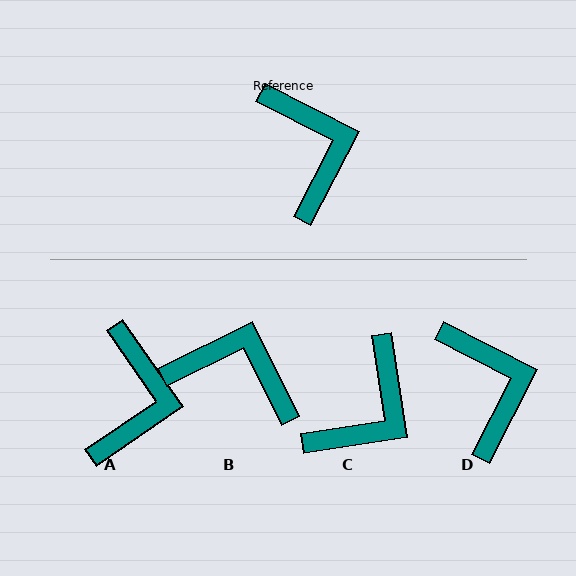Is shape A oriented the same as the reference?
No, it is off by about 28 degrees.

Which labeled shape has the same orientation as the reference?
D.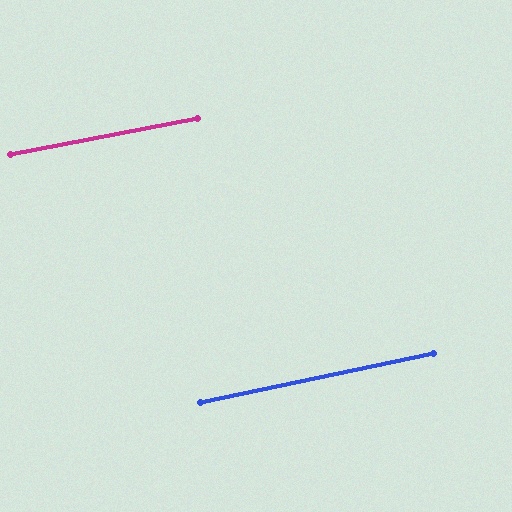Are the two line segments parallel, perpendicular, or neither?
Parallel — their directions differ by only 0.8°.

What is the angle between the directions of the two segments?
Approximately 1 degree.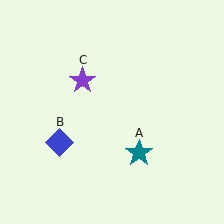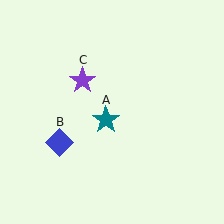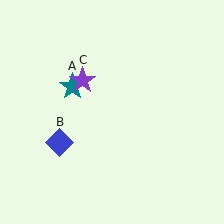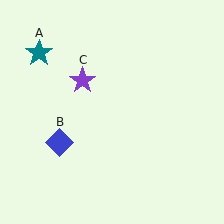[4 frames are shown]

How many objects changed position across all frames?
1 object changed position: teal star (object A).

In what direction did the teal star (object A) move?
The teal star (object A) moved up and to the left.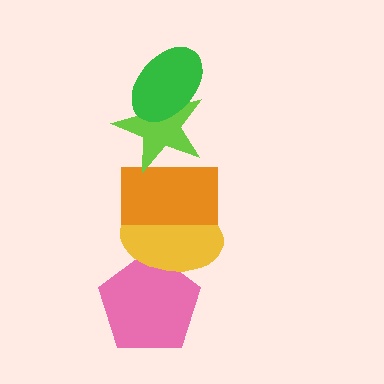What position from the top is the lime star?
The lime star is 2nd from the top.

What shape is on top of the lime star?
The green ellipse is on top of the lime star.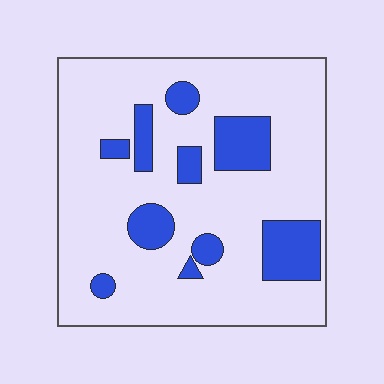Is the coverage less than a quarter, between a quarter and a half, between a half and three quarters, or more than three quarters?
Less than a quarter.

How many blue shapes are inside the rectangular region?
10.